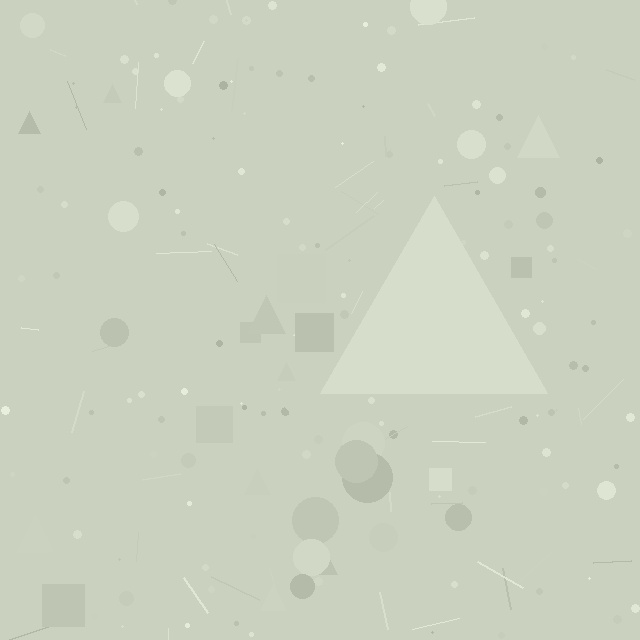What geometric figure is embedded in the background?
A triangle is embedded in the background.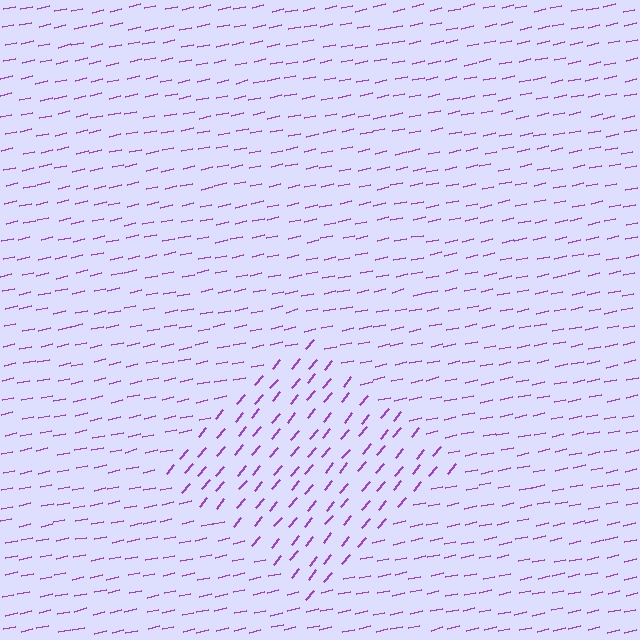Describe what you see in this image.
The image is filled with small purple line segments. A diamond region in the image has lines oriented differently from the surrounding lines, creating a visible texture boundary.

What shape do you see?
I see a diamond.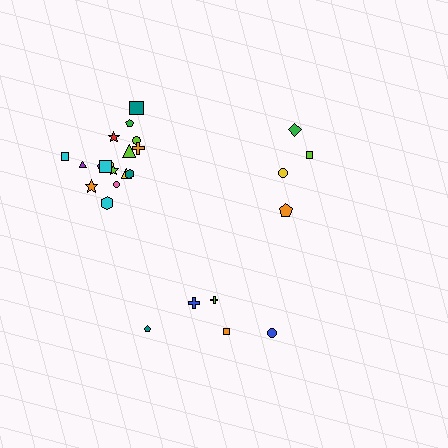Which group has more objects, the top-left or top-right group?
The top-left group.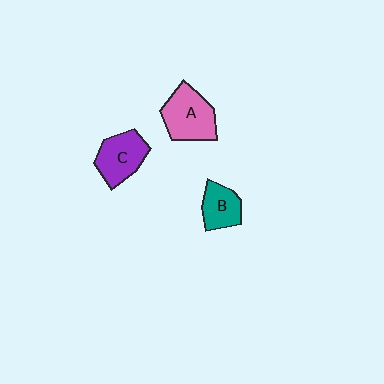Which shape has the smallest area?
Shape B (teal).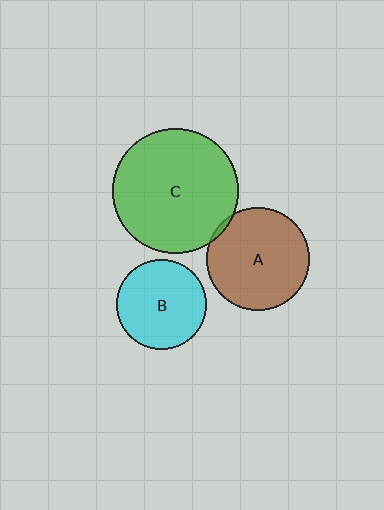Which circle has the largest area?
Circle C (green).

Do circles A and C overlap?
Yes.